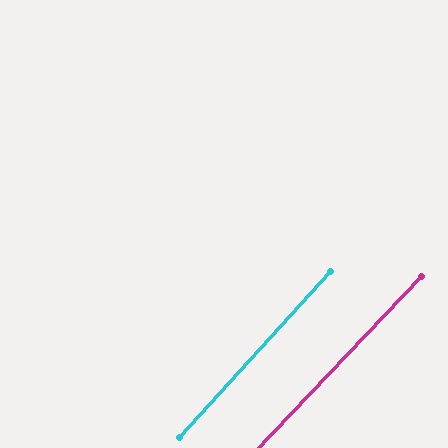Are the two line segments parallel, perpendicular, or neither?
Parallel — their directions differ by only 1.2°.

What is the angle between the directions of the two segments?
Approximately 1 degree.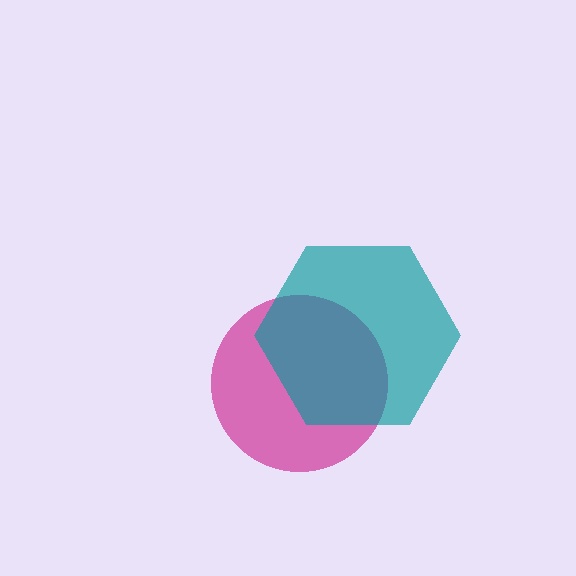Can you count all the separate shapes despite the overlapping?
Yes, there are 2 separate shapes.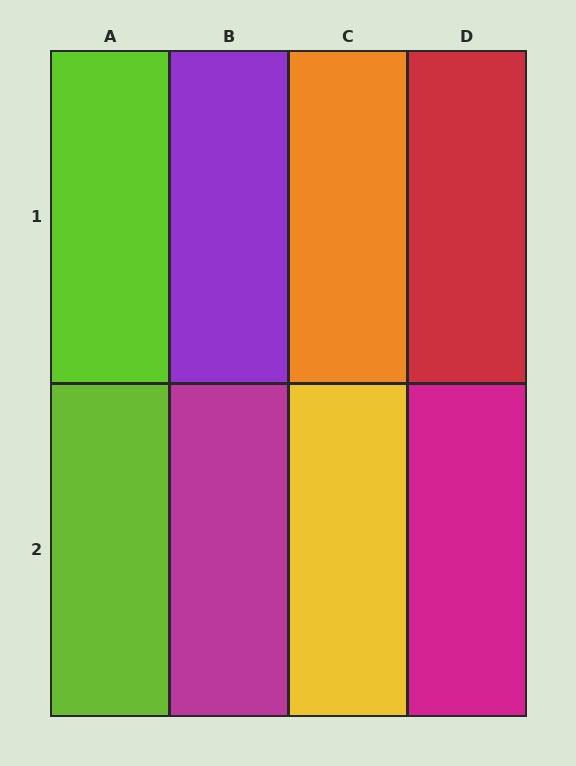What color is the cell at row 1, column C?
Orange.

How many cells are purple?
1 cell is purple.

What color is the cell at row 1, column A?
Lime.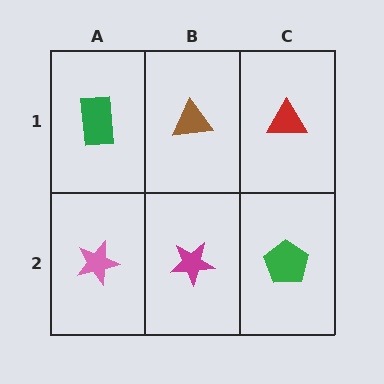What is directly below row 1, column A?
A pink star.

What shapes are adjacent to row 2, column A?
A green rectangle (row 1, column A), a magenta star (row 2, column B).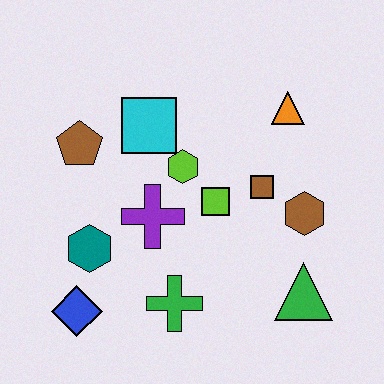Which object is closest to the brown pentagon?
The cyan square is closest to the brown pentagon.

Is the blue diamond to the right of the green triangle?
No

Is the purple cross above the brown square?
No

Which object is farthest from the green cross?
The orange triangle is farthest from the green cross.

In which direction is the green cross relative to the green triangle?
The green cross is to the left of the green triangle.